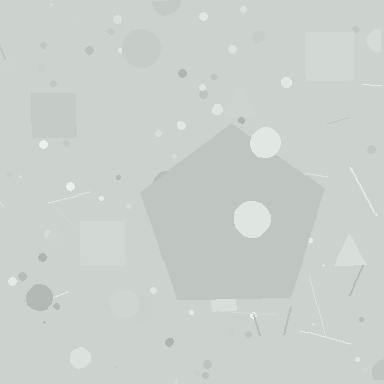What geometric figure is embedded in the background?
A pentagon is embedded in the background.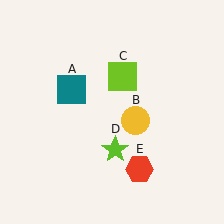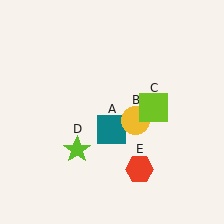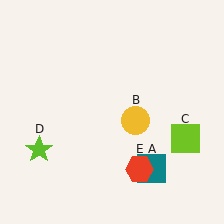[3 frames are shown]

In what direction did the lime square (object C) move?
The lime square (object C) moved down and to the right.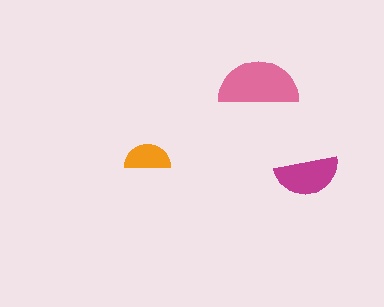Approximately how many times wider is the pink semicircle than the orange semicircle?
About 1.5 times wider.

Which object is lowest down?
The magenta semicircle is bottommost.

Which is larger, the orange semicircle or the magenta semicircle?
The magenta one.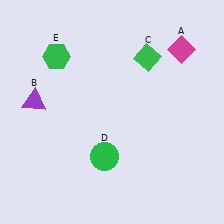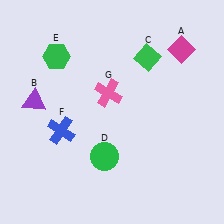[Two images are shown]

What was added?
A blue cross (F), a pink cross (G) were added in Image 2.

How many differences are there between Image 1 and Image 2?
There are 2 differences between the two images.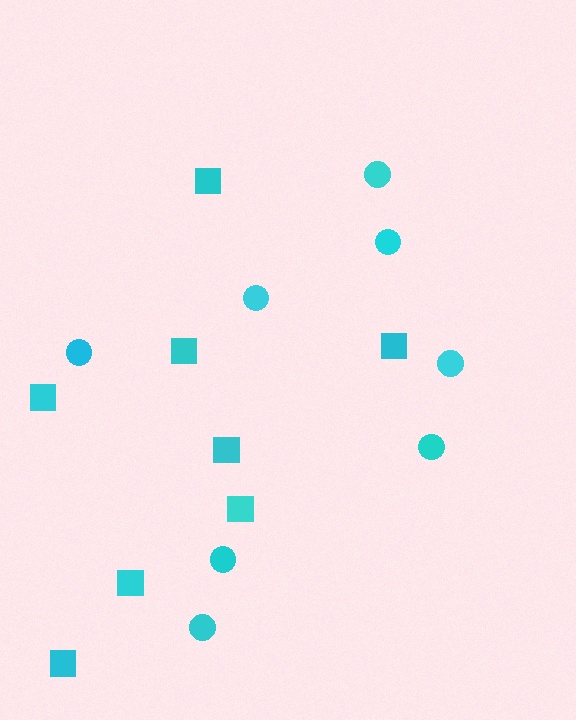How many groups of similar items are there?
There are 2 groups: one group of squares (8) and one group of circles (8).